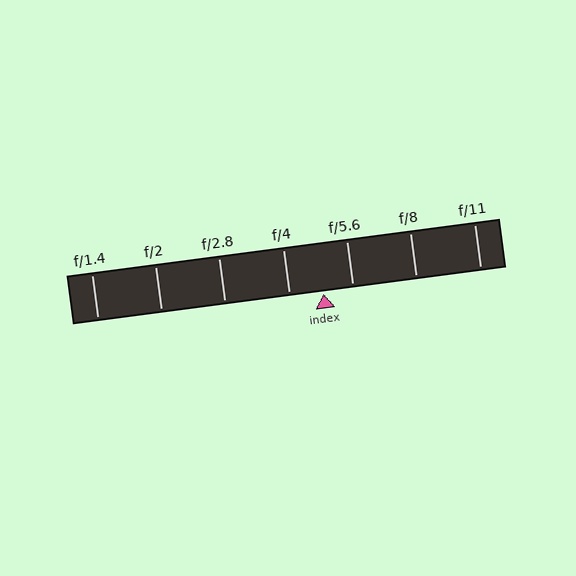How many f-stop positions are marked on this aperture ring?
There are 7 f-stop positions marked.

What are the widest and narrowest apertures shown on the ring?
The widest aperture shown is f/1.4 and the narrowest is f/11.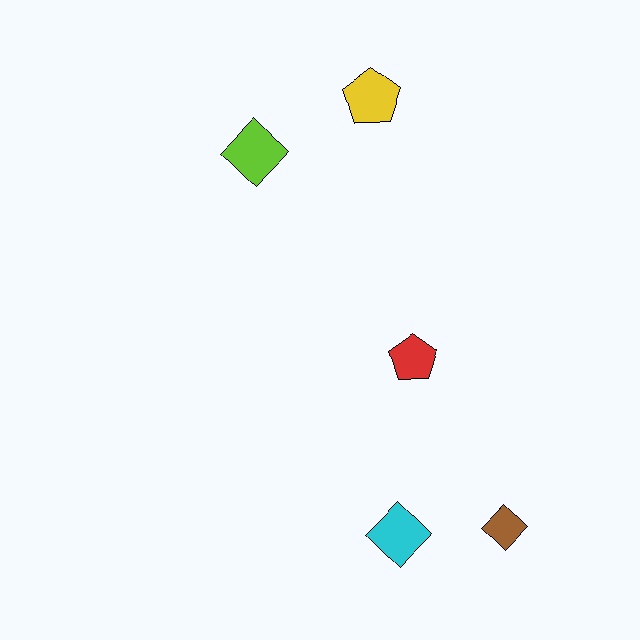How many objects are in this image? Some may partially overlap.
There are 5 objects.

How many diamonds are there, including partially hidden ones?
There are 3 diamonds.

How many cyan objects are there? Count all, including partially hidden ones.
There is 1 cyan object.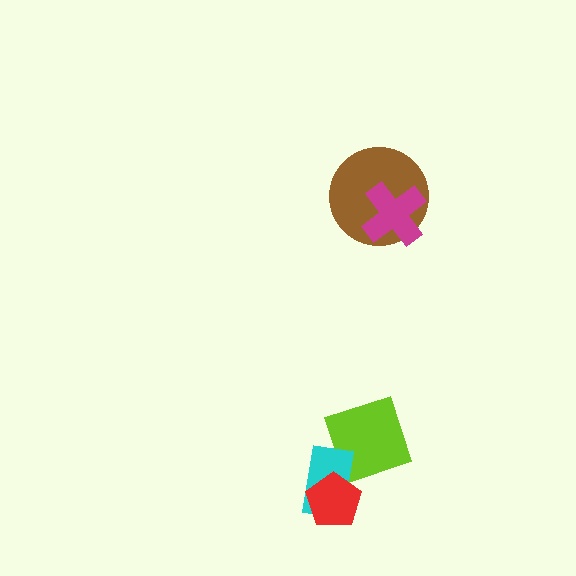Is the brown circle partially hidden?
Yes, it is partially covered by another shape.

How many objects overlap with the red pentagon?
2 objects overlap with the red pentagon.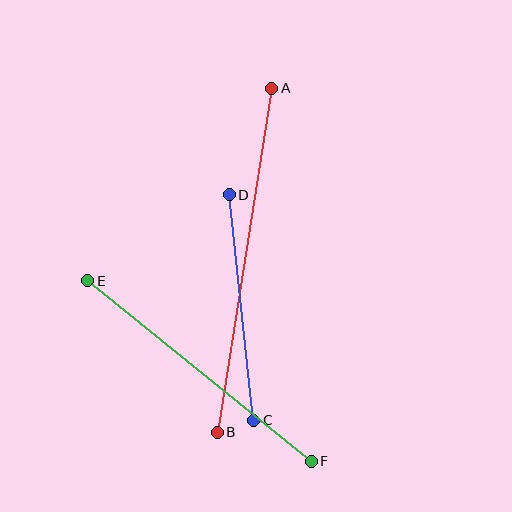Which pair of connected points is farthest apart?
Points A and B are farthest apart.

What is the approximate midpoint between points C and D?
The midpoint is at approximately (241, 308) pixels.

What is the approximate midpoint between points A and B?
The midpoint is at approximately (245, 260) pixels.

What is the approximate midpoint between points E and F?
The midpoint is at approximately (199, 371) pixels.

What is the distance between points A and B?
The distance is approximately 348 pixels.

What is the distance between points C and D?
The distance is approximately 227 pixels.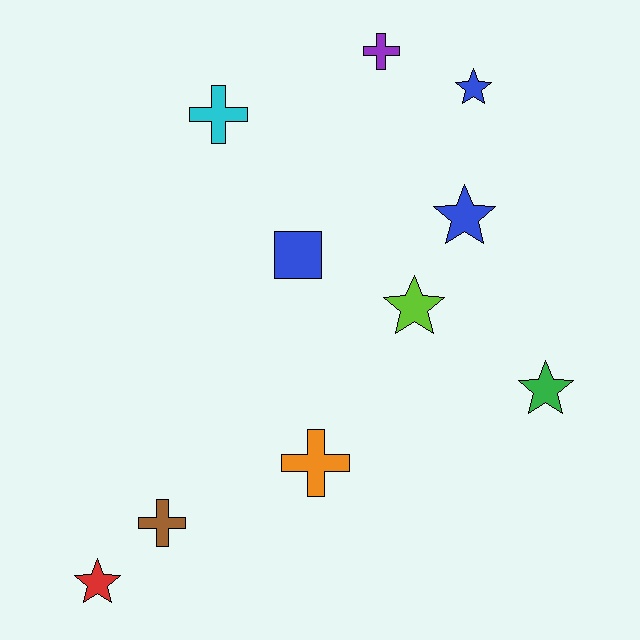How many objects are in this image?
There are 10 objects.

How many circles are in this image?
There are no circles.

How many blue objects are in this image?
There are 3 blue objects.